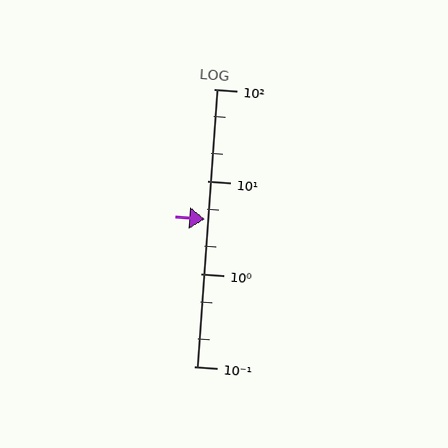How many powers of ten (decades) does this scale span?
The scale spans 3 decades, from 0.1 to 100.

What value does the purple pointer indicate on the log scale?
The pointer indicates approximately 3.9.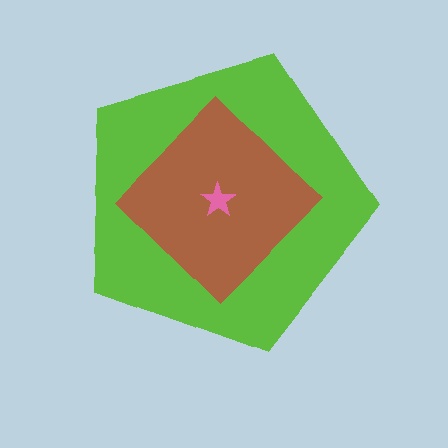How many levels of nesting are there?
3.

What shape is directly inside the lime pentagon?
The brown diamond.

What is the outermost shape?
The lime pentagon.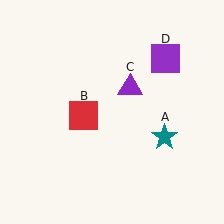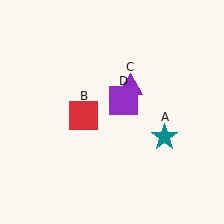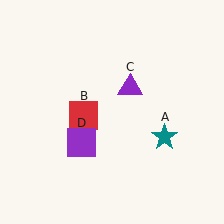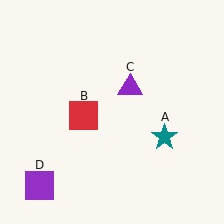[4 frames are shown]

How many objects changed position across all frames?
1 object changed position: purple square (object D).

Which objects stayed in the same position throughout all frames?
Teal star (object A) and red square (object B) and purple triangle (object C) remained stationary.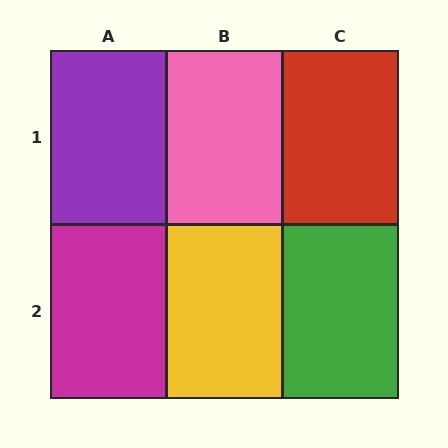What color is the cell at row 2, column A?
Magenta.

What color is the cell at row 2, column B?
Yellow.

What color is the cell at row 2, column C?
Green.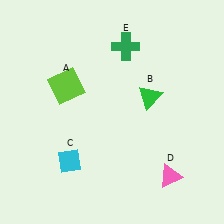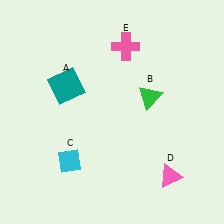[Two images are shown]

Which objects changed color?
A changed from lime to teal. E changed from green to pink.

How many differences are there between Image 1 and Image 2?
There are 2 differences between the two images.